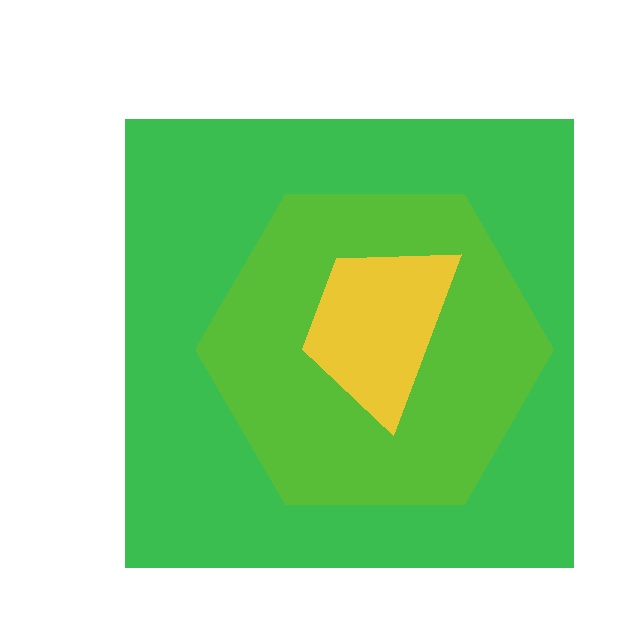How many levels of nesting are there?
3.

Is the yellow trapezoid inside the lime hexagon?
Yes.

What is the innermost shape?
The yellow trapezoid.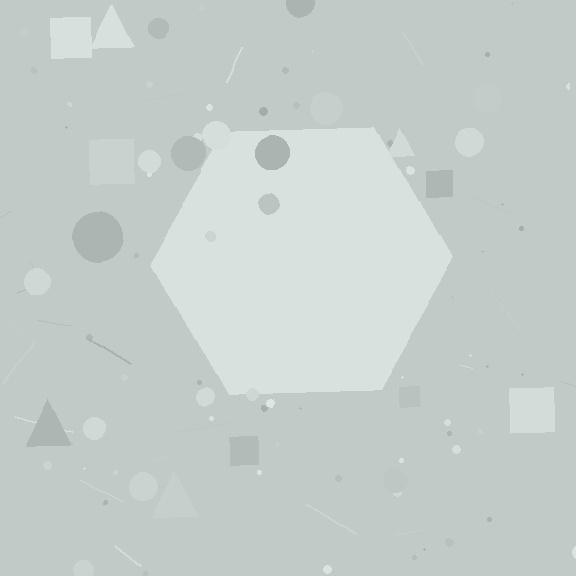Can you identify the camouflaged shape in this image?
The camouflaged shape is a hexagon.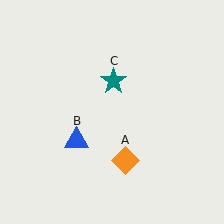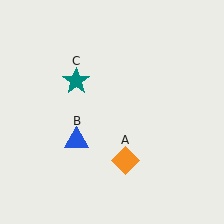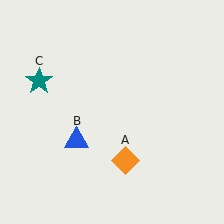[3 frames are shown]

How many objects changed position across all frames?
1 object changed position: teal star (object C).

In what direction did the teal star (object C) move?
The teal star (object C) moved left.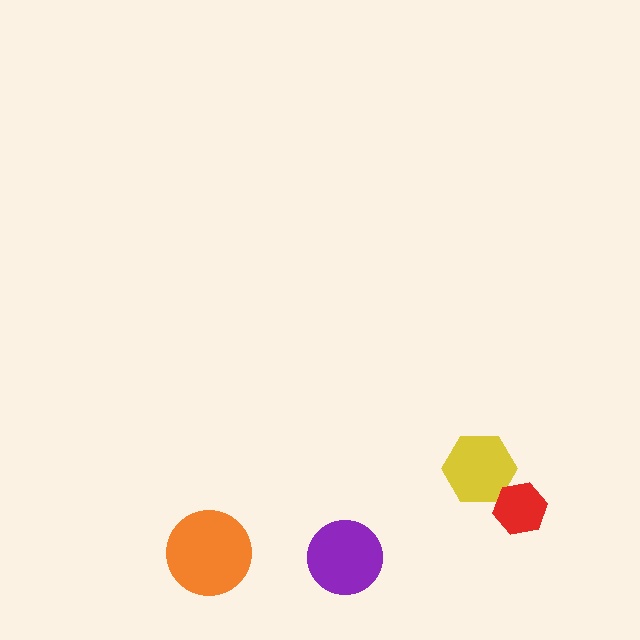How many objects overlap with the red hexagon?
1 object overlaps with the red hexagon.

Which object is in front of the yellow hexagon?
The red hexagon is in front of the yellow hexagon.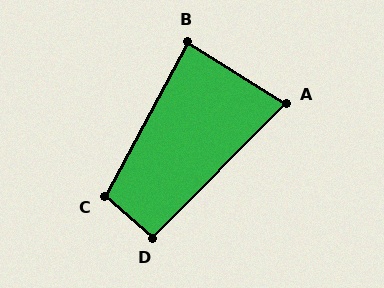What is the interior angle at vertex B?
Approximately 86 degrees (approximately right).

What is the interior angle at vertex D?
Approximately 94 degrees (approximately right).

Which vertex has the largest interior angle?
C, at approximately 103 degrees.